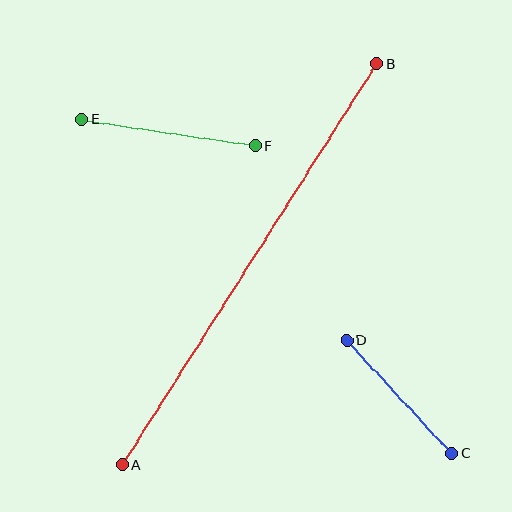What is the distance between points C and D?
The distance is approximately 154 pixels.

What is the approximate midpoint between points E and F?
The midpoint is at approximately (168, 133) pixels.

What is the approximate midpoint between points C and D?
The midpoint is at approximately (399, 397) pixels.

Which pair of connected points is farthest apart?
Points A and B are farthest apart.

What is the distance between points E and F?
The distance is approximately 175 pixels.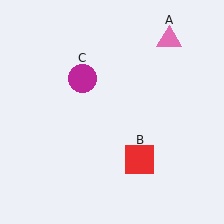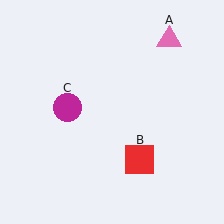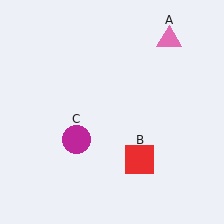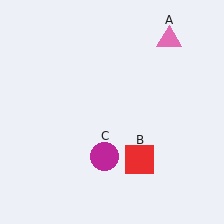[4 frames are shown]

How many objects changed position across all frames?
1 object changed position: magenta circle (object C).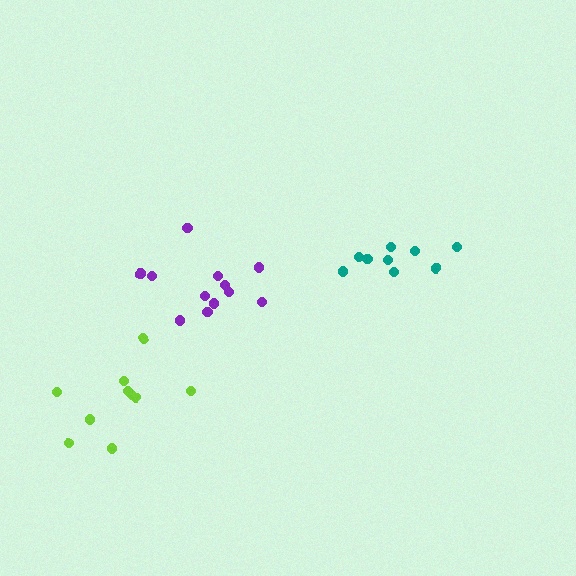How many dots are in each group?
Group 1: 9 dots, Group 2: 12 dots, Group 3: 10 dots (31 total).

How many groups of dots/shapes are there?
There are 3 groups.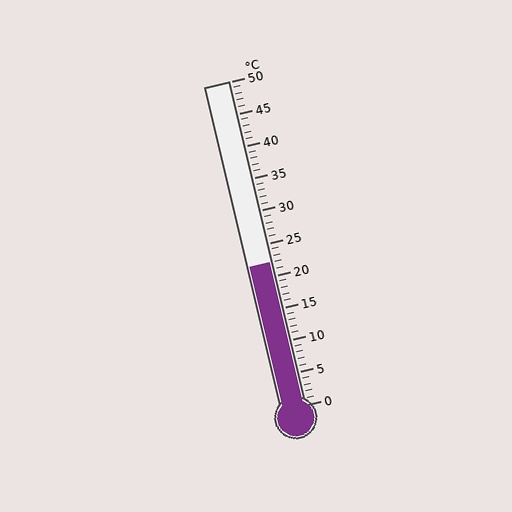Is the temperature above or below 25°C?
The temperature is below 25°C.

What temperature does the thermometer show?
The thermometer shows approximately 22°C.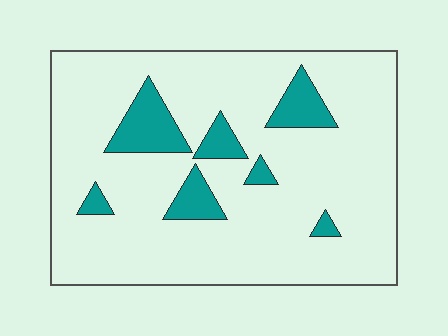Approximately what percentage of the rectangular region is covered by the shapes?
Approximately 15%.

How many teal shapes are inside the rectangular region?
7.